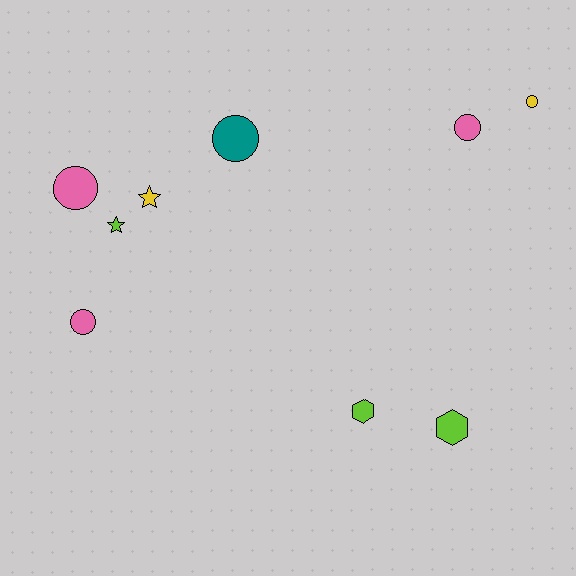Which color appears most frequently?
Lime, with 3 objects.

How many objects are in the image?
There are 9 objects.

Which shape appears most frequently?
Circle, with 5 objects.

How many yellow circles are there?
There is 1 yellow circle.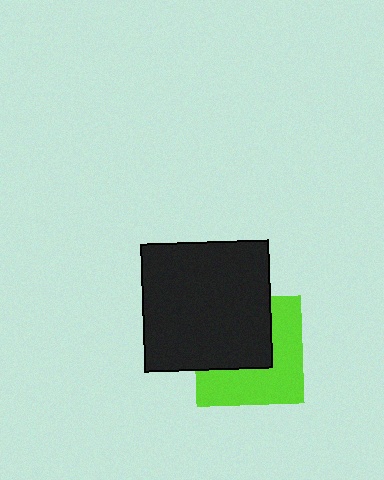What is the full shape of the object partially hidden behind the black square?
The partially hidden object is a lime square.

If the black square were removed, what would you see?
You would see the complete lime square.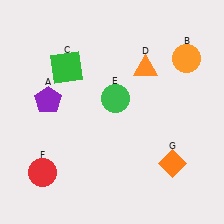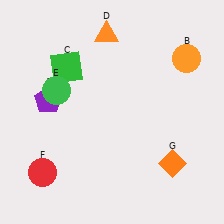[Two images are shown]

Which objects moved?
The objects that moved are: the orange triangle (D), the green circle (E).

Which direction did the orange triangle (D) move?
The orange triangle (D) moved left.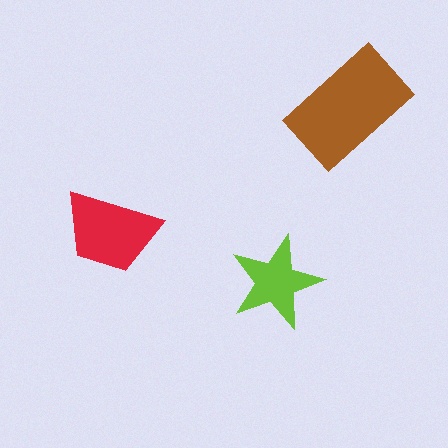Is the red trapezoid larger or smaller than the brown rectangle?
Smaller.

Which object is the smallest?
The lime star.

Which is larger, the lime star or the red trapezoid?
The red trapezoid.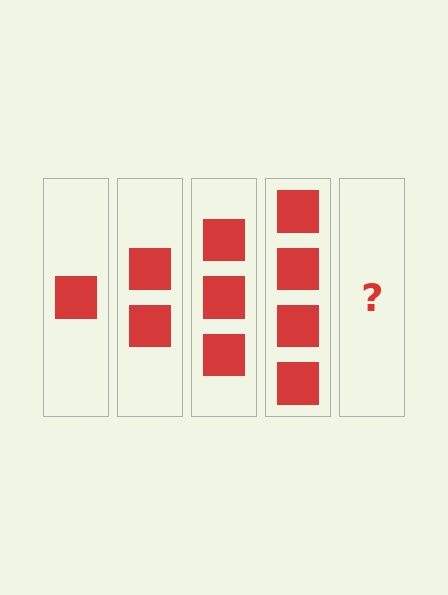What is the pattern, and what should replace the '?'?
The pattern is that each step adds one more square. The '?' should be 5 squares.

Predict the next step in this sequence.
The next step is 5 squares.